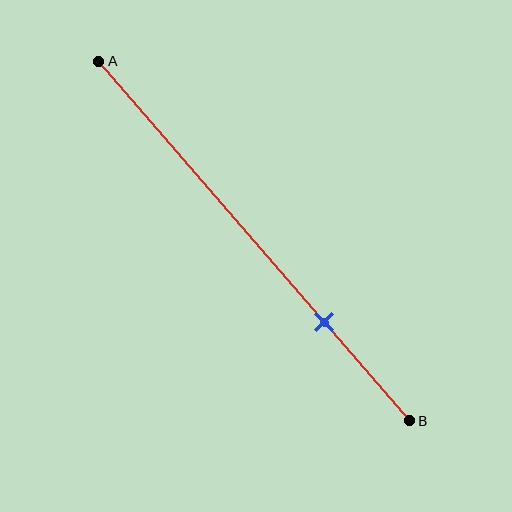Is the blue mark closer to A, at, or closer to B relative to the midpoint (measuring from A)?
The blue mark is closer to point B than the midpoint of segment AB.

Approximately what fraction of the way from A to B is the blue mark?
The blue mark is approximately 75% of the way from A to B.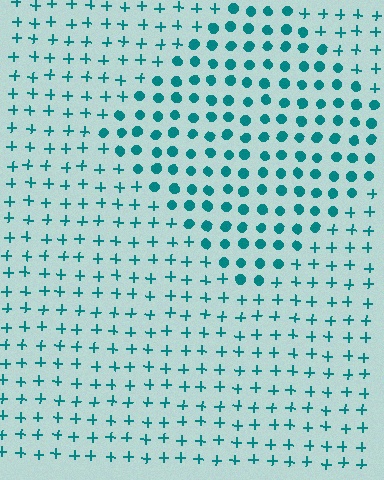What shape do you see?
I see a diamond.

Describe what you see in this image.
The image is filled with small teal elements arranged in a uniform grid. A diamond-shaped region contains circles, while the surrounding area contains plus signs. The boundary is defined purely by the change in element shape.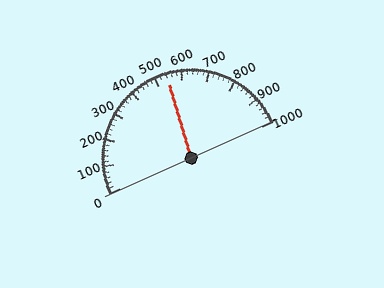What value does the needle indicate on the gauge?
The needle indicates approximately 540.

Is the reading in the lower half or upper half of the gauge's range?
The reading is in the upper half of the range (0 to 1000).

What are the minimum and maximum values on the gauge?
The gauge ranges from 0 to 1000.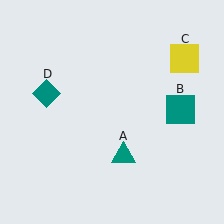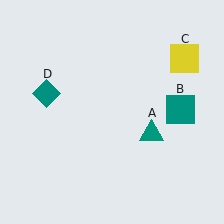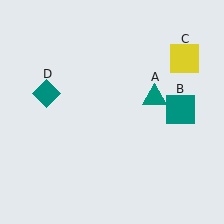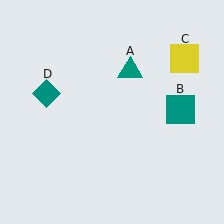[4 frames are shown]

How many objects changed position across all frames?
1 object changed position: teal triangle (object A).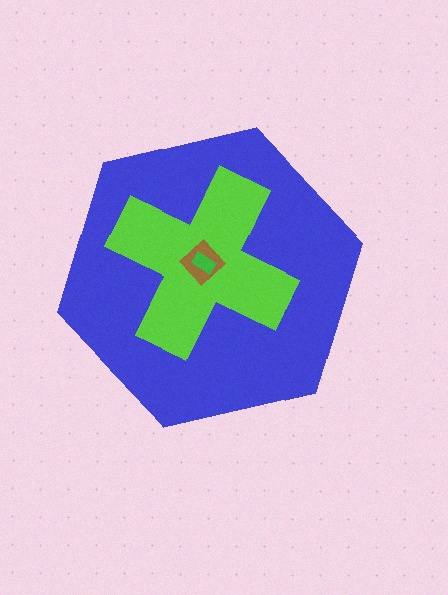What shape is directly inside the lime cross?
The brown diamond.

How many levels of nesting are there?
4.